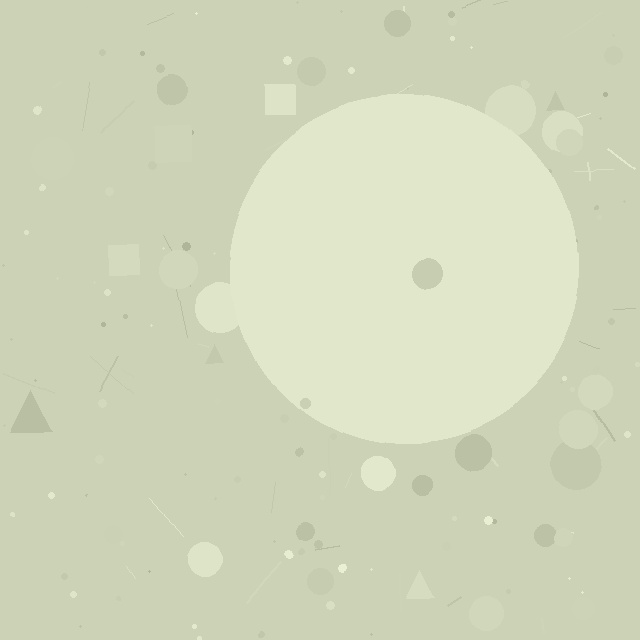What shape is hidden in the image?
A circle is hidden in the image.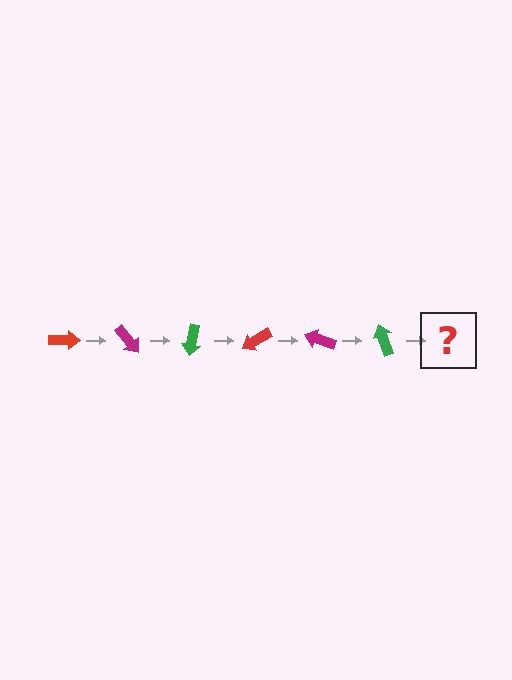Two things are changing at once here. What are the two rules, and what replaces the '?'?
The two rules are that it rotates 50 degrees each step and the color cycles through red, magenta, and green. The '?' should be a red arrow, rotated 300 degrees from the start.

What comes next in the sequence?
The next element should be a red arrow, rotated 300 degrees from the start.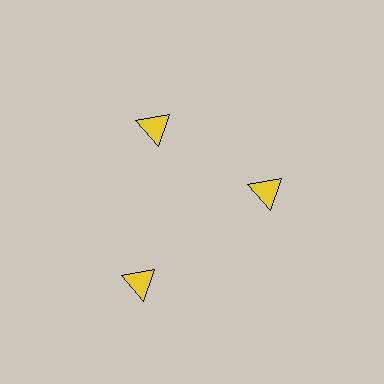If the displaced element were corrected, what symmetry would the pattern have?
It would have 3-fold rotational symmetry — the pattern would map onto itself every 120 degrees.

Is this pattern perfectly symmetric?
No. The 3 yellow triangles are arranged in a ring, but one element near the 7 o'clock position is pushed outward from the center, breaking the 3-fold rotational symmetry.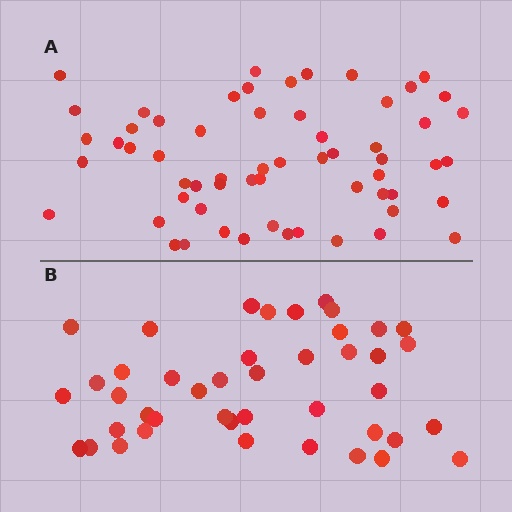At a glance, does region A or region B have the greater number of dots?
Region A (the top region) has more dots.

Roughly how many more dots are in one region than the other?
Region A has approximately 15 more dots than region B.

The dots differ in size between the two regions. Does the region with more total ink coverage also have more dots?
No. Region B has more total ink coverage because its dots are larger, but region A actually contains more individual dots. Total area can be misleading — the number of items is what matters here.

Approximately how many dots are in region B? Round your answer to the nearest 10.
About 40 dots. (The exact count is 43, which rounds to 40.)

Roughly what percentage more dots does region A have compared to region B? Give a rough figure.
About 40% more.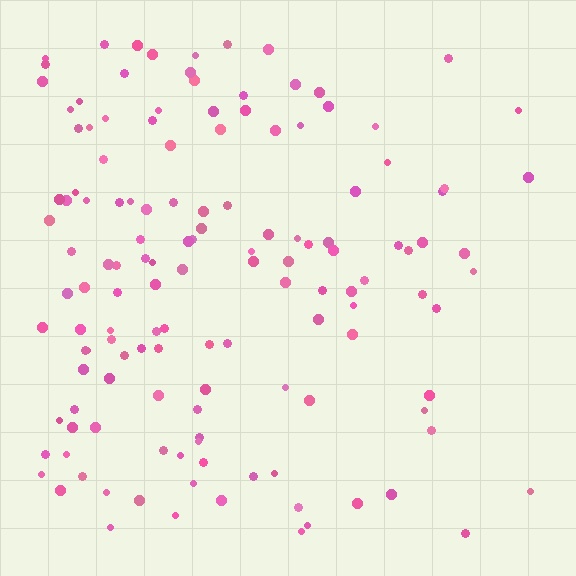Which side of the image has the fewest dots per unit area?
The right.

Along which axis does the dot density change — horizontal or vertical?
Horizontal.